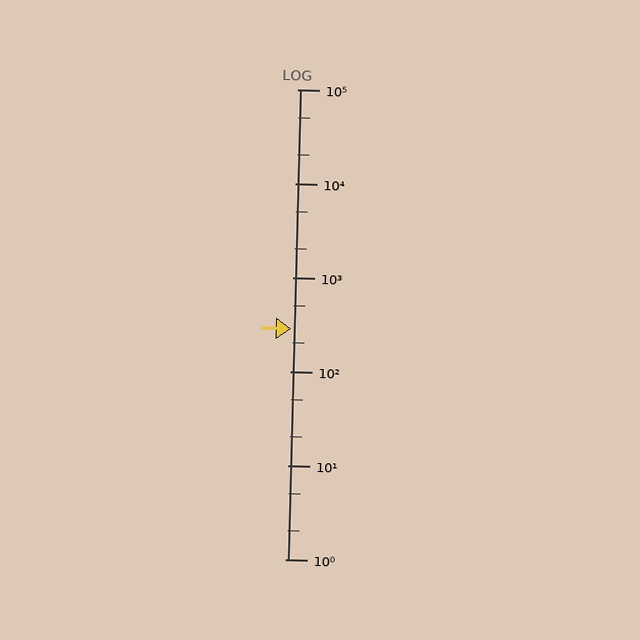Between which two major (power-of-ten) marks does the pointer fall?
The pointer is between 100 and 1000.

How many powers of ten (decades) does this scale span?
The scale spans 5 decades, from 1 to 100000.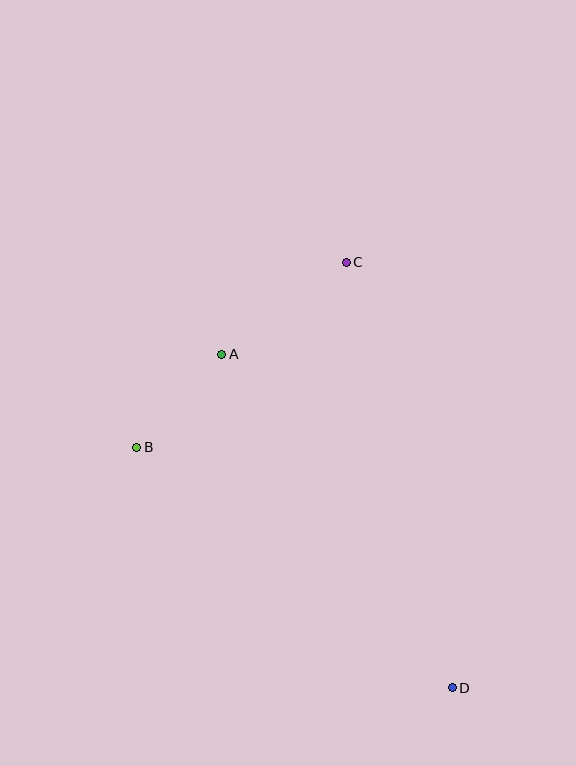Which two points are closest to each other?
Points A and B are closest to each other.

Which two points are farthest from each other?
Points C and D are farthest from each other.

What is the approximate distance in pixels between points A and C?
The distance between A and C is approximately 155 pixels.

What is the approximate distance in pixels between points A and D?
The distance between A and D is approximately 405 pixels.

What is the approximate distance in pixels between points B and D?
The distance between B and D is approximately 397 pixels.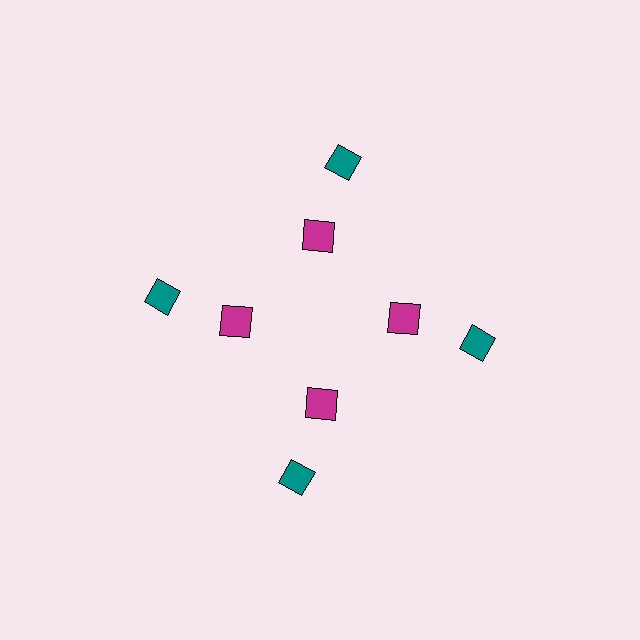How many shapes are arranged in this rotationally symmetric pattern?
There are 8 shapes, arranged in 4 groups of 2.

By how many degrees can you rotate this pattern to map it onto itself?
The pattern maps onto itself every 90 degrees of rotation.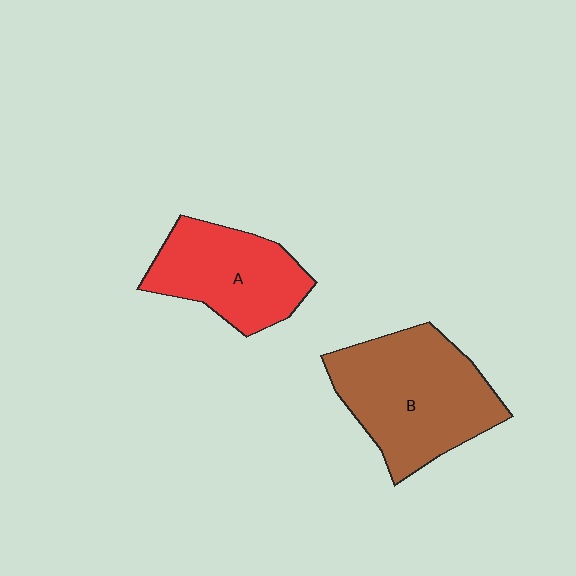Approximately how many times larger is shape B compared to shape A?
Approximately 1.4 times.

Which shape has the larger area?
Shape B (brown).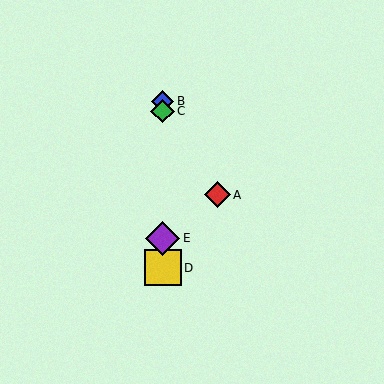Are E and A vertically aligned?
No, E is at x≈163 and A is at x≈217.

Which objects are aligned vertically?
Objects B, C, D, E are aligned vertically.